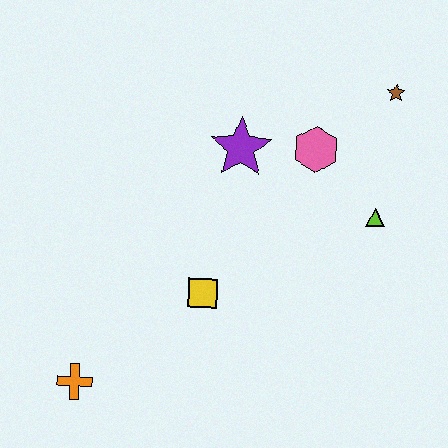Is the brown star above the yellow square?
Yes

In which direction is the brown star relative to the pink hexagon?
The brown star is to the right of the pink hexagon.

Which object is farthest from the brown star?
The orange cross is farthest from the brown star.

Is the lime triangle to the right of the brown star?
No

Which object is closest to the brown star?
The pink hexagon is closest to the brown star.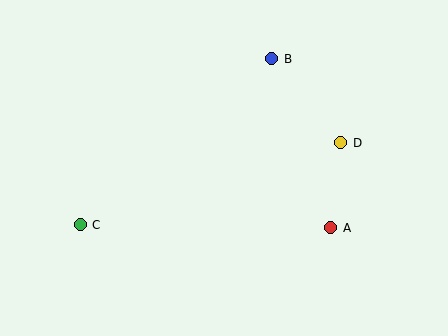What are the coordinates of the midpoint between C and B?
The midpoint between C and B is at (176, 142).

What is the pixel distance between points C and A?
The distance between C and A is 250 pixels.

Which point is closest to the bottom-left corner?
Point C is closest to the bottom-left corner.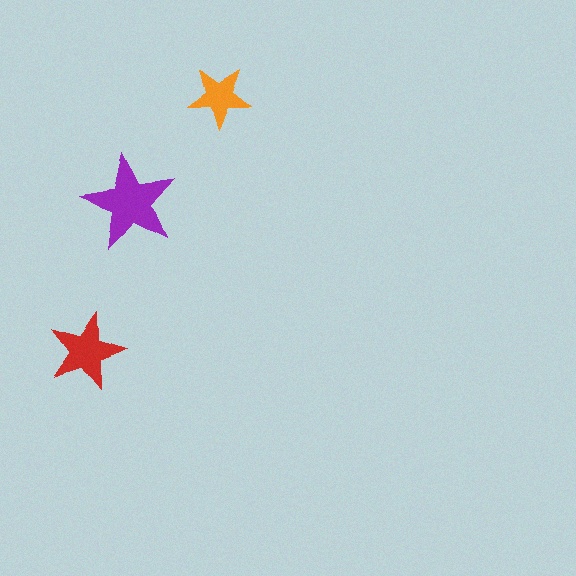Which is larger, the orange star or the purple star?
The purple one.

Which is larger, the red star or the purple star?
The purple one.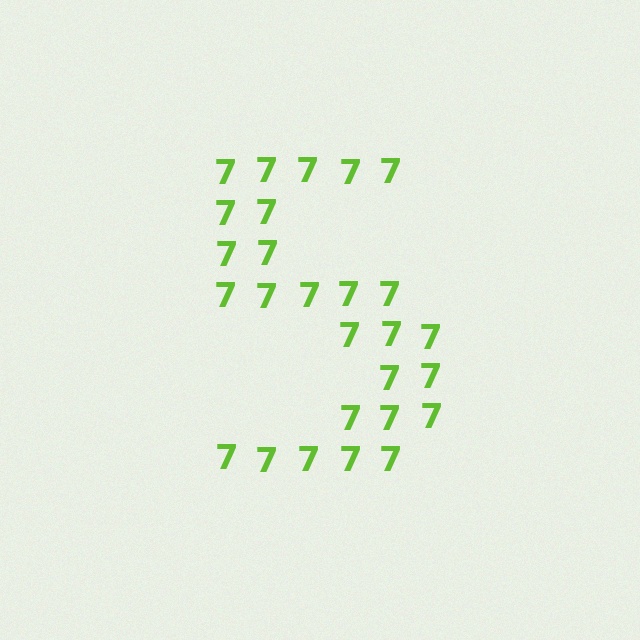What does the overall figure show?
The overall figure shows the digit 5.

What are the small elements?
The small elements are digit 7's.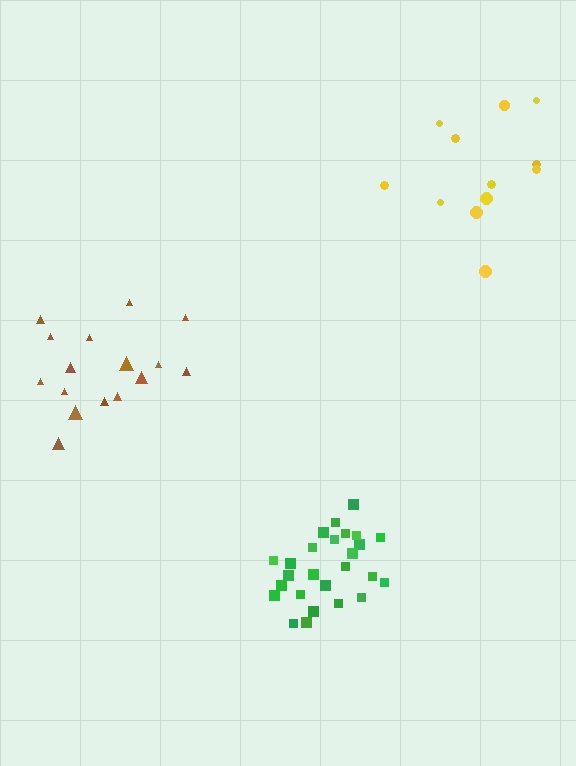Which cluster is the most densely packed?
Green.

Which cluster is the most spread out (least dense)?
Yellow.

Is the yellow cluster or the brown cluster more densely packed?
Brown.